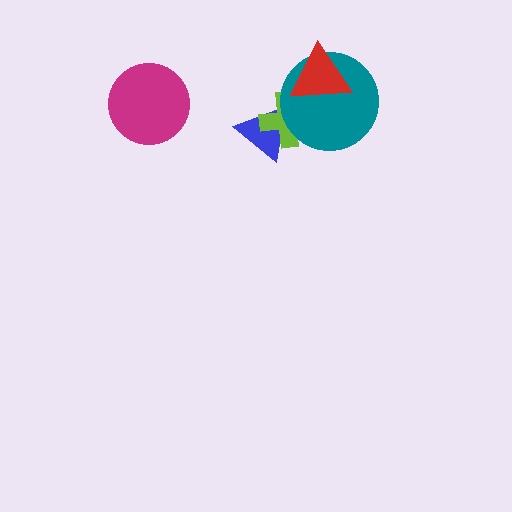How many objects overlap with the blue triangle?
2 objects overlap with the blue triangle.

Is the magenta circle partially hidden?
No, no other shape covers it.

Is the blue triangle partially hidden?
Yes, it is partially covered by another shape.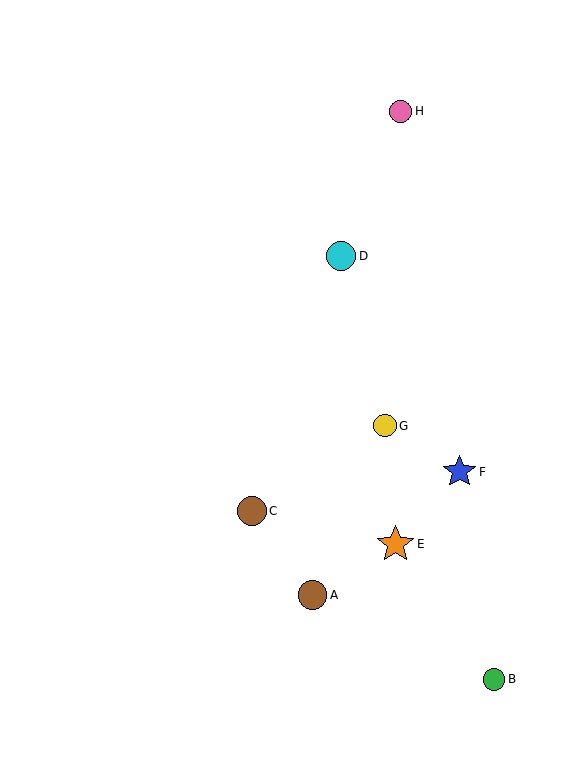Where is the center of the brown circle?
The center of the brown circle is at (252, 511).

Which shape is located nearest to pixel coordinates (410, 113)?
The pink circle (labeled H) at (401, 111) is nearest to that location.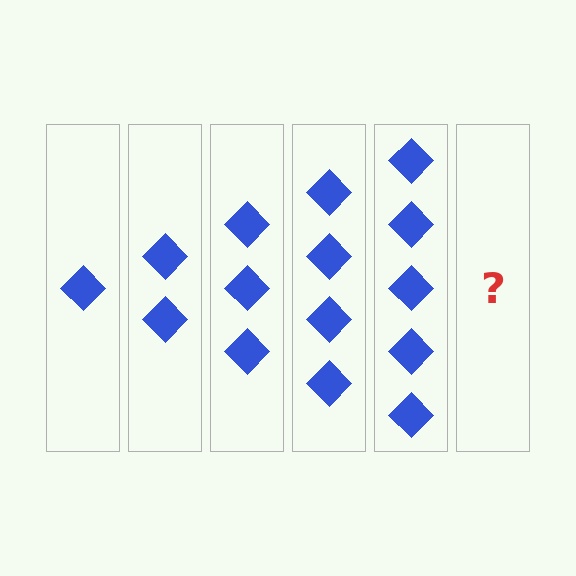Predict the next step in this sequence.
The next step is 6 diamonds.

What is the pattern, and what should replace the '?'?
The pattern is that each step adds one more diamond. The '?' should be 6 diamonds.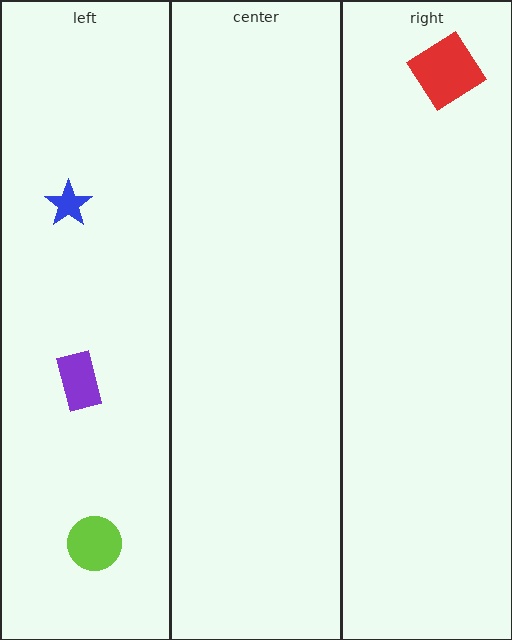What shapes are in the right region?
The red diamond.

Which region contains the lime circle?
The left region.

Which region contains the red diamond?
The right region.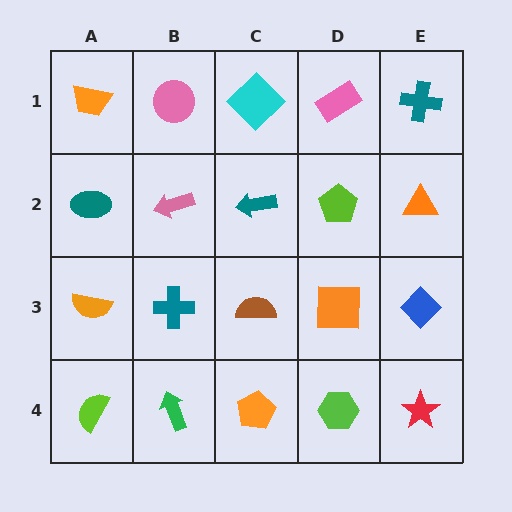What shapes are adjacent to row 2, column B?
A pink circle (row 1, column B), a teal cross (row 3, column B), a teal ellipse (row 2, column A), a teal arrow (row 2, column C).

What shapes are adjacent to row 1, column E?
An orange triangle (row 2, column E), a pink rectangle (row 1, column D).